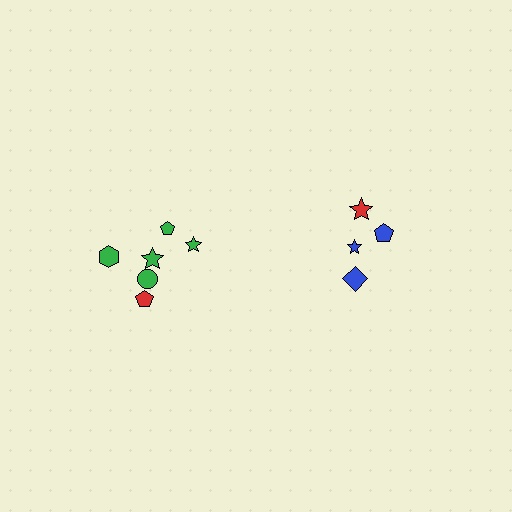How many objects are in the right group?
There are 4 objects.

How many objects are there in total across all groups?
There are 10 objects.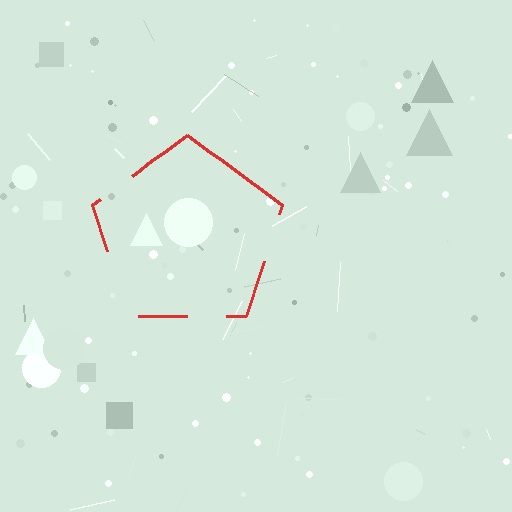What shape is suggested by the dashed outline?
The dashed outline suggests a pentagon.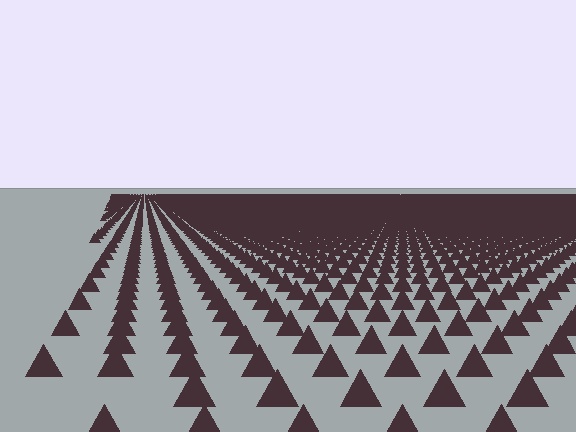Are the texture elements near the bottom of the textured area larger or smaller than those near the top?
Larger. Near the bottom, elements are closer to the viewer and appear at a bigger on-screen size.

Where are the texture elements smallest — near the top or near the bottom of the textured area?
Near the top.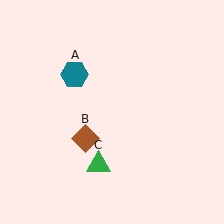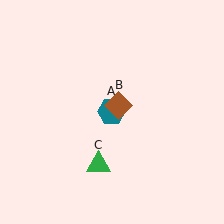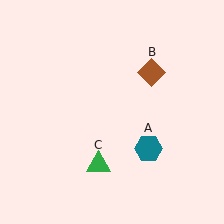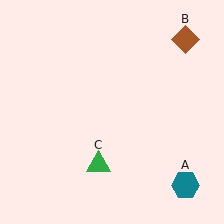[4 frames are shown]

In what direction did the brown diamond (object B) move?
The brown diamond (object B) moved up and to the right.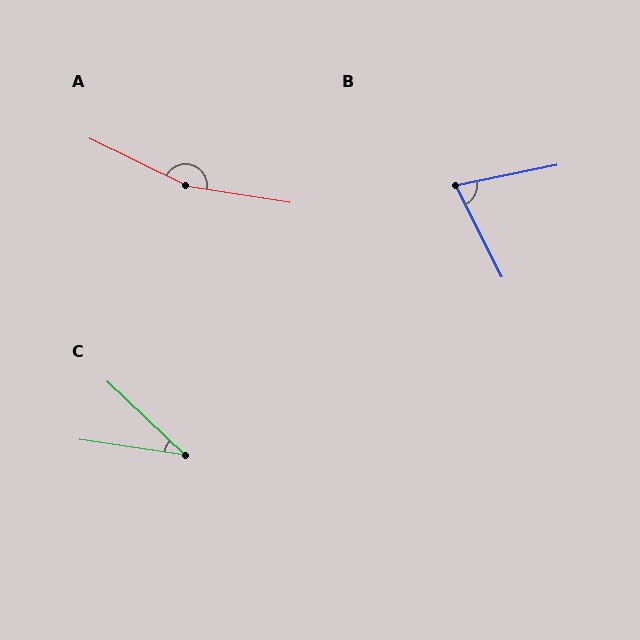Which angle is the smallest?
C, at approximately 35 degrees.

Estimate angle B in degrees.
Approximately 75 degrees.